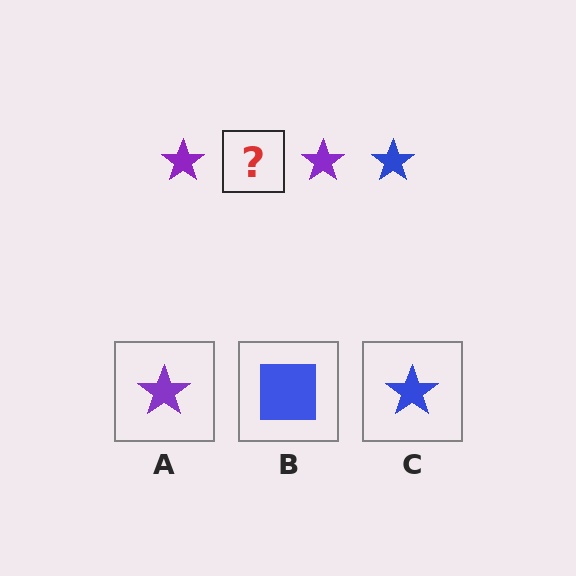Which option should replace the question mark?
Option C.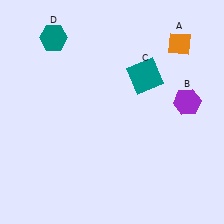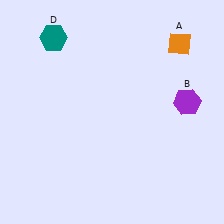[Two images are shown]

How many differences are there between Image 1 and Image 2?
There is 1 difference between the two images.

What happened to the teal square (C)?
The teal square (C) was removed in Image 2. It was in the top-right area of Image 1.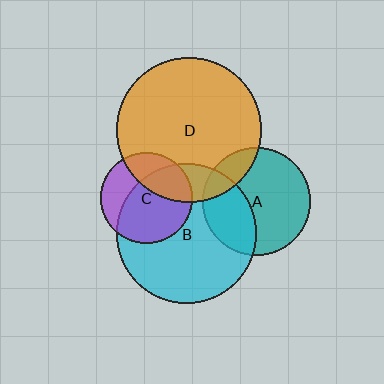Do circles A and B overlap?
Yes.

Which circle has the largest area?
Circle D (orange).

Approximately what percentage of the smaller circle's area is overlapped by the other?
Approximately 35%.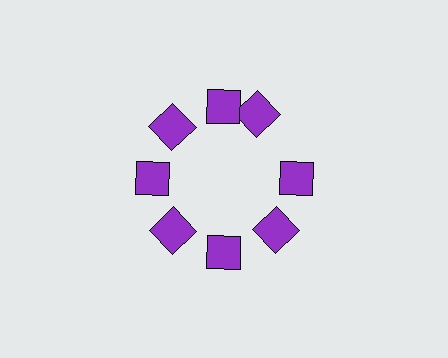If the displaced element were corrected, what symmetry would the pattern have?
It would have 8-fold rotational symmetry — the pattern would map onto itself every 45 degrees.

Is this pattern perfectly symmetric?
No. The 8 purple diamonds are arranged in a ring, but one element near the 2 o'clock position is rotated out of alignment along the ring, breaking the 8-fold rotational symmetry.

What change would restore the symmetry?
The symmetry would be restored by rotating it back into even spacing with its neighbors so that all 8 diamonds sit at equal angles and equal distance from the center.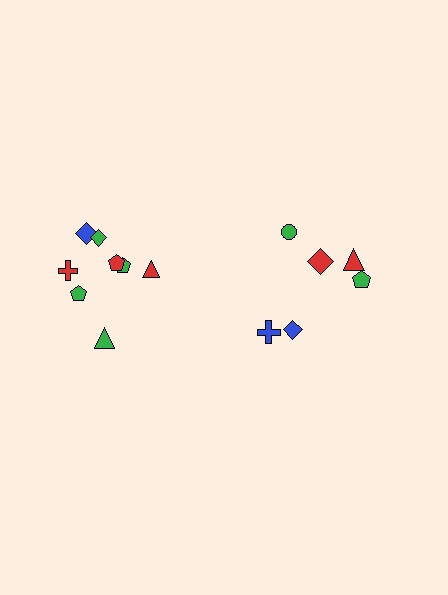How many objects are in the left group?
There are 8 objects.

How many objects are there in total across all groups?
There are 14 objects.